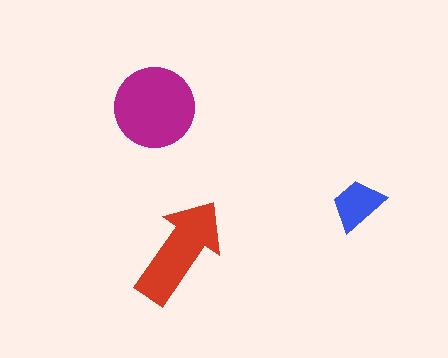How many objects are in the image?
There are 3 objects in the image.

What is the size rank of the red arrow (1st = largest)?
2nd.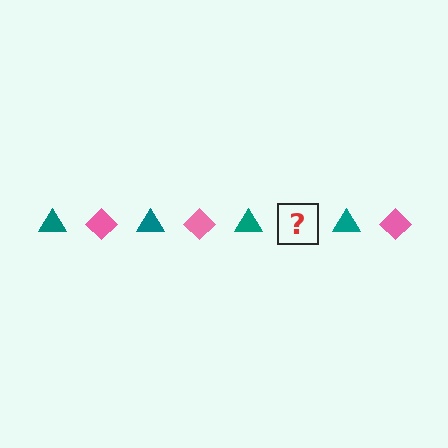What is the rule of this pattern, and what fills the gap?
The rule is that the pattern alternates between teal triangle and pink diamond. The gap should be filled with a pink diamond.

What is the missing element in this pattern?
The missing element is a pink diamond.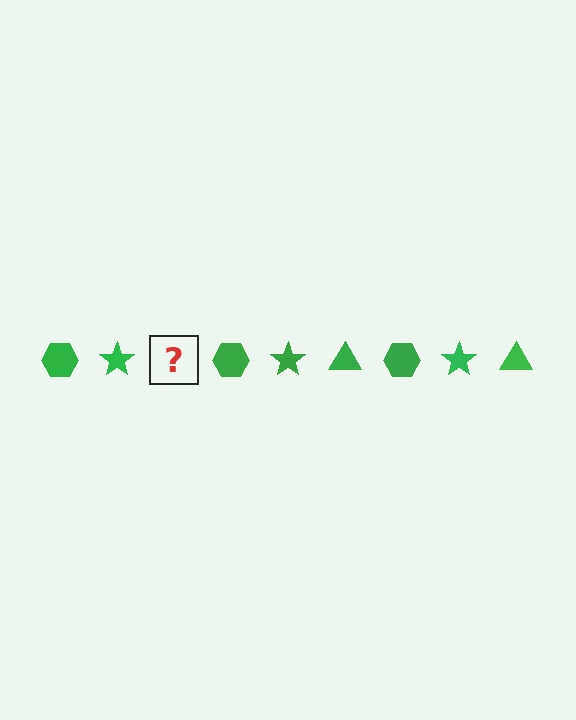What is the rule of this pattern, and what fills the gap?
The rule is that the pattern cycles through hexagon, star, triangle shapes in green. The gap should be filled with a green triangle.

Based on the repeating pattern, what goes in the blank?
The blank should be a green triangle.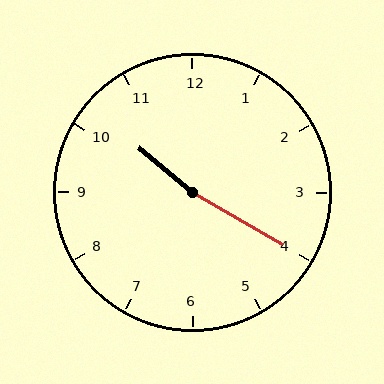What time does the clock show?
10:20.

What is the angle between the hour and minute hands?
Approximately 170 degrees.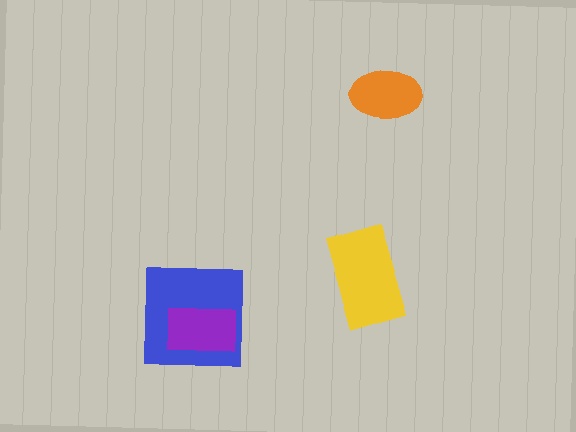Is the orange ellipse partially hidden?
No, no other shape covers it.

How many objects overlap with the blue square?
1 object overlaps with the blue square.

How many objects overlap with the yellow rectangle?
0 objects overlap with the yellow rectangle.